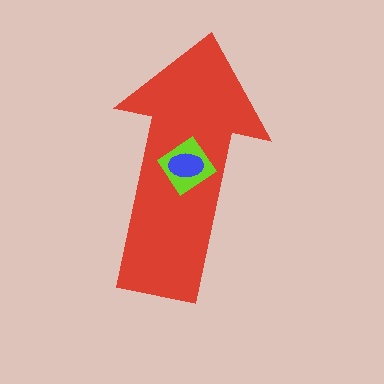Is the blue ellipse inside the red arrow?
Yes.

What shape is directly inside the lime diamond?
The blue ellipse.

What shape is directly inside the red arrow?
The lime diamond.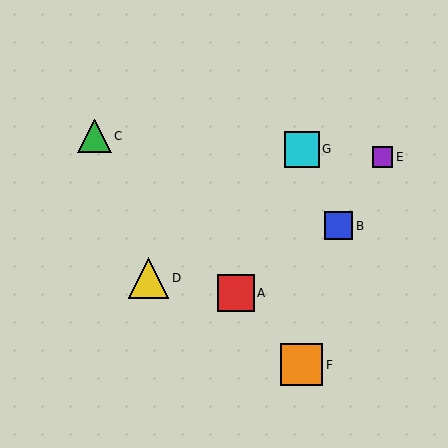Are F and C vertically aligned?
No, F is at x≈302 and C is at x≈95.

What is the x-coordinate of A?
Object A is at x≈236.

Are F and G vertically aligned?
Yes, both are at x≈302.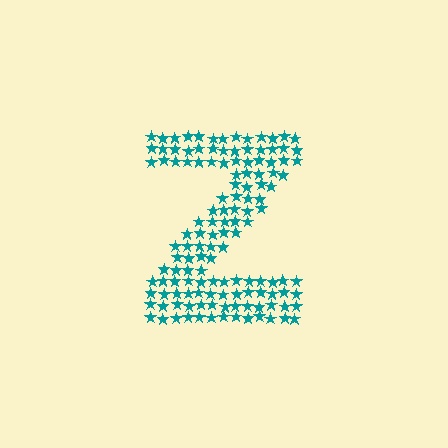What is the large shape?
The large shape is the letter Z.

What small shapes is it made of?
It is made of small stars.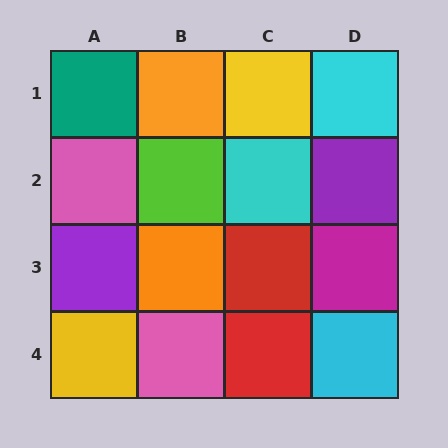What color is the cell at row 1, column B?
Orange.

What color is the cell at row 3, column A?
Purple.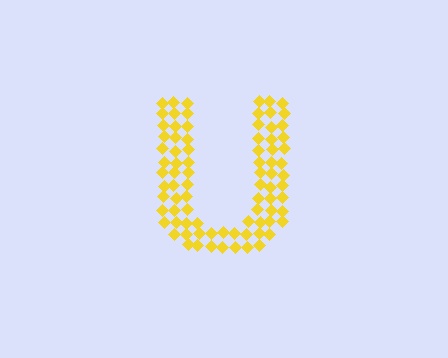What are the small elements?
The small elements are diamonds.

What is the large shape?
The large shape is the letter U.